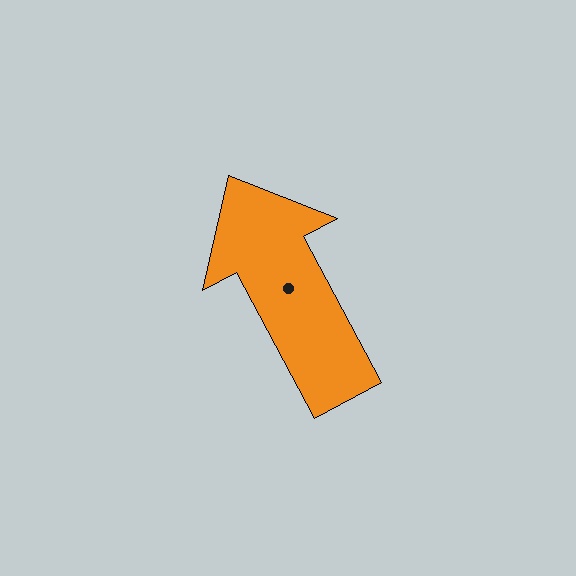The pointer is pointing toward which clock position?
Roughly 11 o'clock.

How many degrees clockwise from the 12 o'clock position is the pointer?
Approximately 332 degrees.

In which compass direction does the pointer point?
Northwest.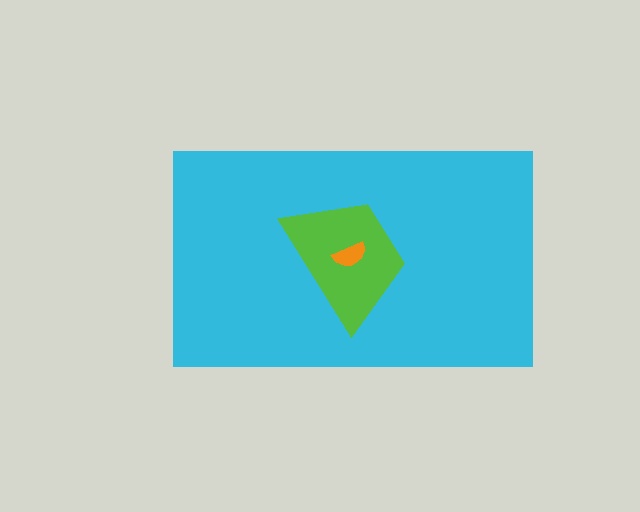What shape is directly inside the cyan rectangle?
The lime trapezoid.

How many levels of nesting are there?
3.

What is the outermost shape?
The cyan rectangle.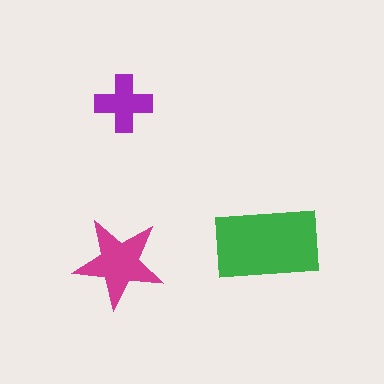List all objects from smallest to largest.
The purple cross, the magenta star, the green rectangle.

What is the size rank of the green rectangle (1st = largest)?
1st.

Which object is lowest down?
The magenta star is bottommost.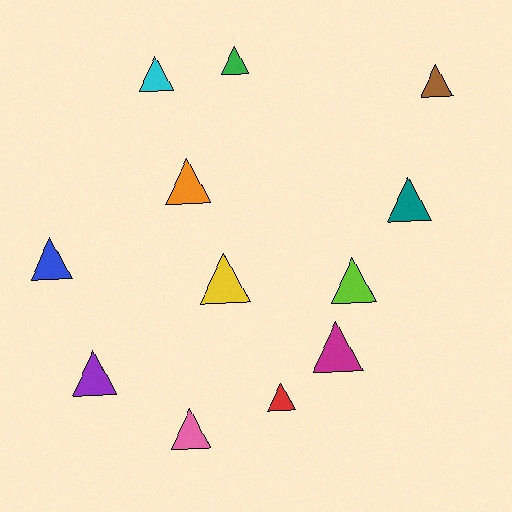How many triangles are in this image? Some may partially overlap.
There are 12 triangles.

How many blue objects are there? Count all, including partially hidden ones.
There is 1 blue object.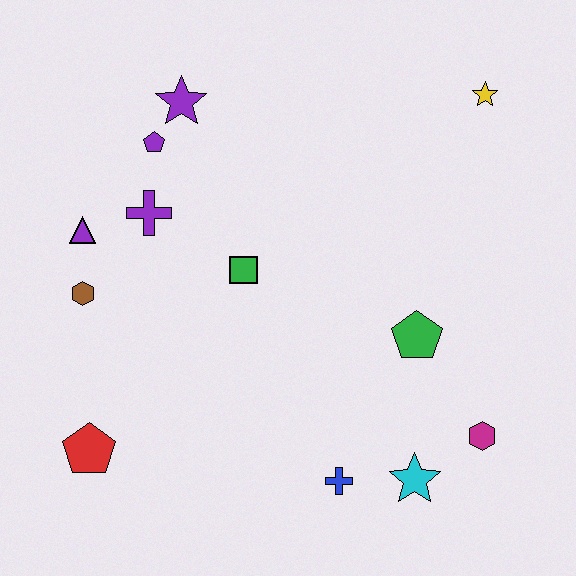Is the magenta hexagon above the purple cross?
No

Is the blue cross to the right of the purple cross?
Yes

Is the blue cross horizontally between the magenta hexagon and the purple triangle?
Yes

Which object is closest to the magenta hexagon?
The cyan star is closest to the magenta hexagon.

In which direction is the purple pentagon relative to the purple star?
The purple pentagon is below the purple star.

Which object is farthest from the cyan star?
The purple star is farthest from the cyan star.